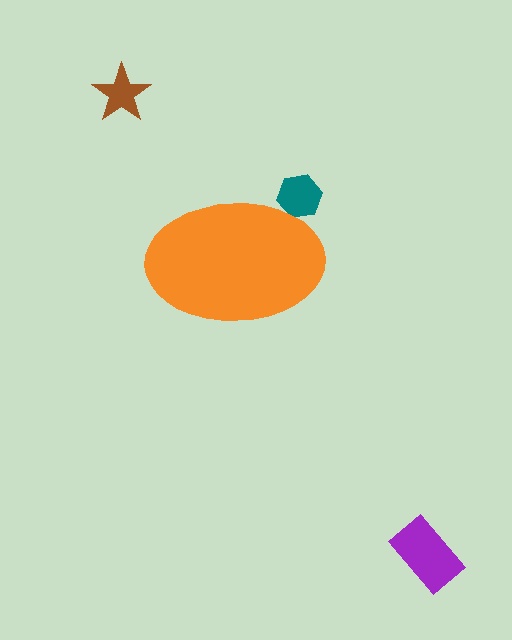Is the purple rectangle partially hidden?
No, the purple rectangle is fully visible.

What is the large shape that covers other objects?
An orange ellipse.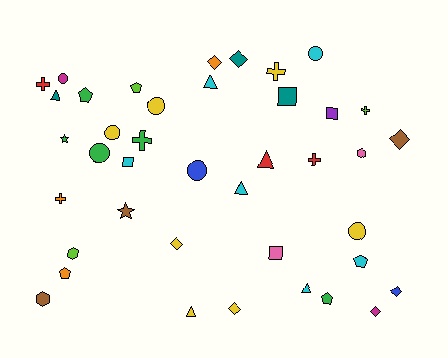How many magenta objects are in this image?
There are 2 magenta objects.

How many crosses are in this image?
There are 6 crosses.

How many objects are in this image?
There are 40 objects.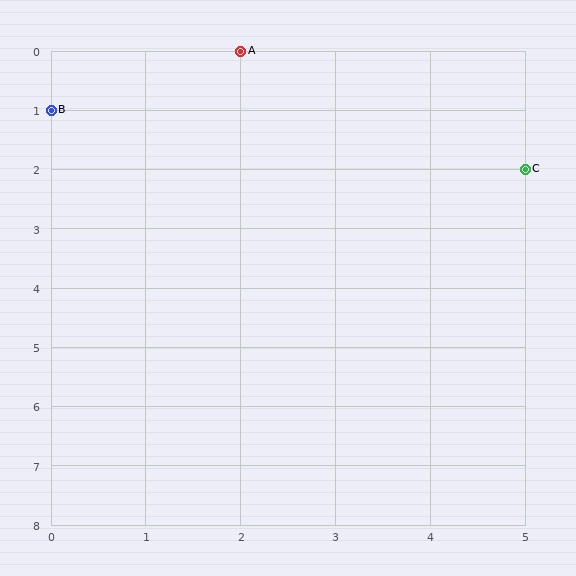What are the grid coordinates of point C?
Point C is at grid coordinates (5, 2).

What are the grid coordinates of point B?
Point B is at grid coordinates (0, 1).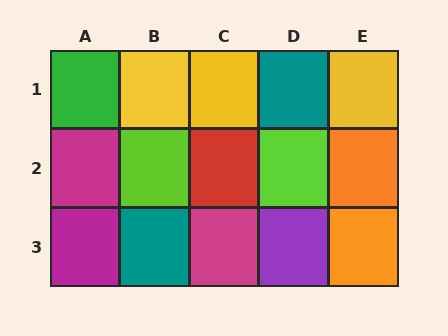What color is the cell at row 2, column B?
Lime.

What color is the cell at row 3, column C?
Magenta.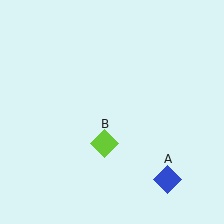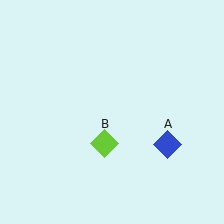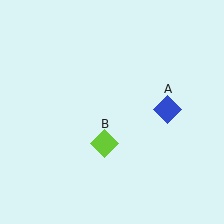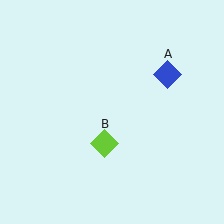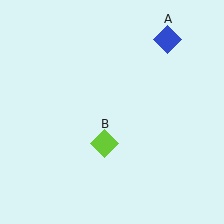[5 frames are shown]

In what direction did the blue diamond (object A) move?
The blue diamond (object A) moved up.